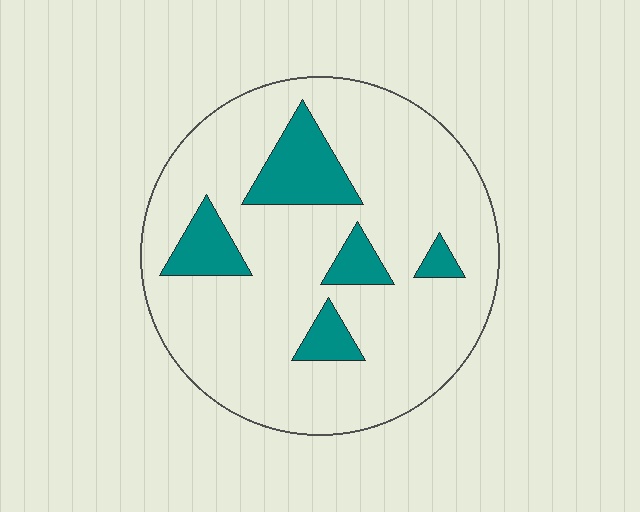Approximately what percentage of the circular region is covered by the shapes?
Approximately 15%.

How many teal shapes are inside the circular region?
5.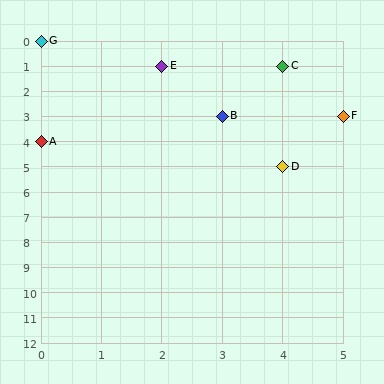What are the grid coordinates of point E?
Point E is at grid coordinates (2, 1).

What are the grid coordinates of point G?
Point G is at grid coordinates (0, 0).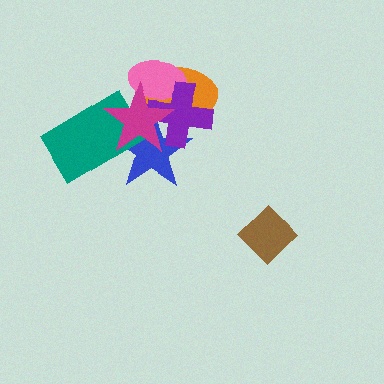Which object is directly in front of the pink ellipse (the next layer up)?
The purple cross is directly in front of the pink ellipse.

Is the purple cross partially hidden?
Yes, it is partially covered by another shape.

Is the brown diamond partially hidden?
No, no other shape covers it.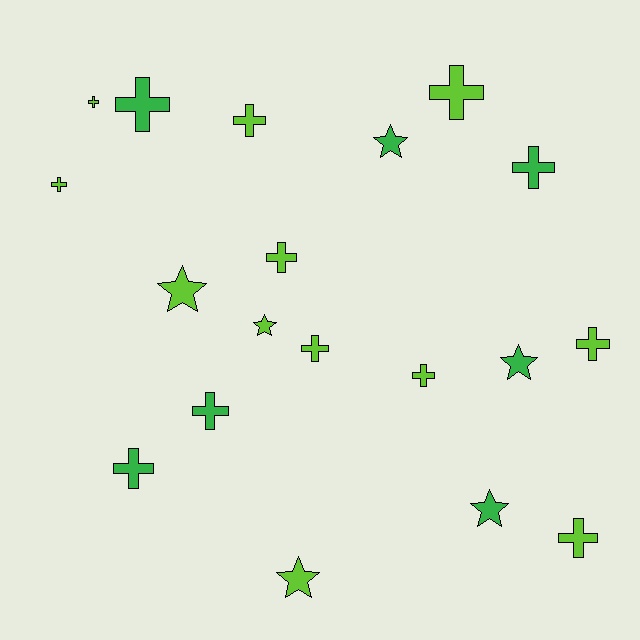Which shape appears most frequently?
Cross, with 13 objects.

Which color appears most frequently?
Lime, with 12 objects.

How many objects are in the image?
There are 19 objects.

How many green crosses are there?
There are 4 green crosses.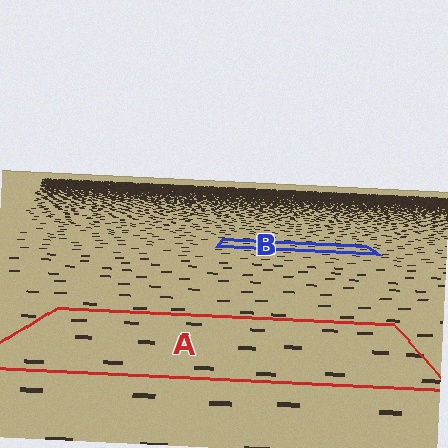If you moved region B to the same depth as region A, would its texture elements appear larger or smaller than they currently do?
They would appear larger. At a closer depth, the same texture elements are projected at a bigger on-screen size.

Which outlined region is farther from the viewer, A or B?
Region B is farther from the viewer — the texture elements inside it appear smaller and more densely packed.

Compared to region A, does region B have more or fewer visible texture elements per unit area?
Region B has more texture elements per unit area — they are packed more densely because it is farther away.